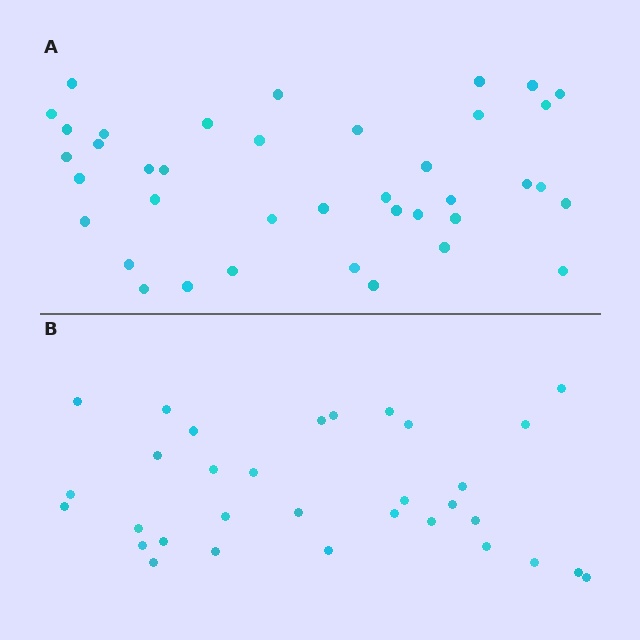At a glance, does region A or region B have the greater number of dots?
Region A (the top region) has more dots.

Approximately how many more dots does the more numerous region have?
Region A has roughly 8 or so more dots than region B.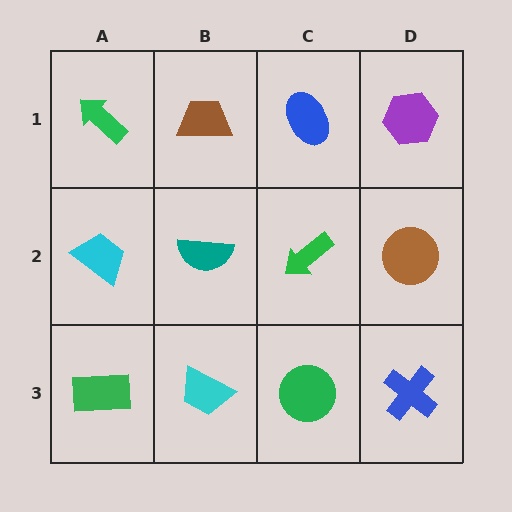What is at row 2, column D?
A brown circle.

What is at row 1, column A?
A green arrow.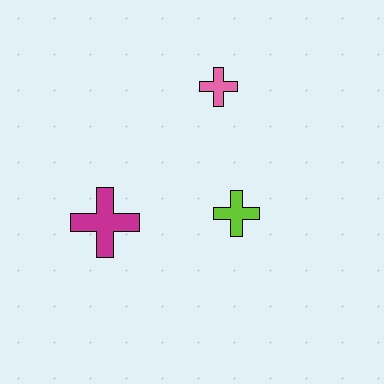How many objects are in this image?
There are 3 objects.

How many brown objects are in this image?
There are no brown objects.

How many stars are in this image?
There are no stars.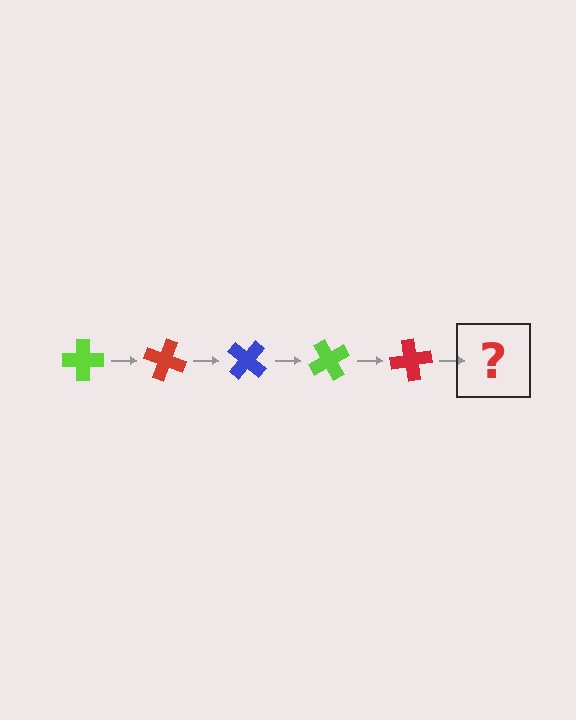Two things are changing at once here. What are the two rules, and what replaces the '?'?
The two rules are that it rotates 20 degrees each step and the color cycles through lime, red, and blue. The '?' should be a blue cross, rotated 100 degrees from the start.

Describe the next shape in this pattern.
It should be a blue cross, rotated 100 degrees from the start.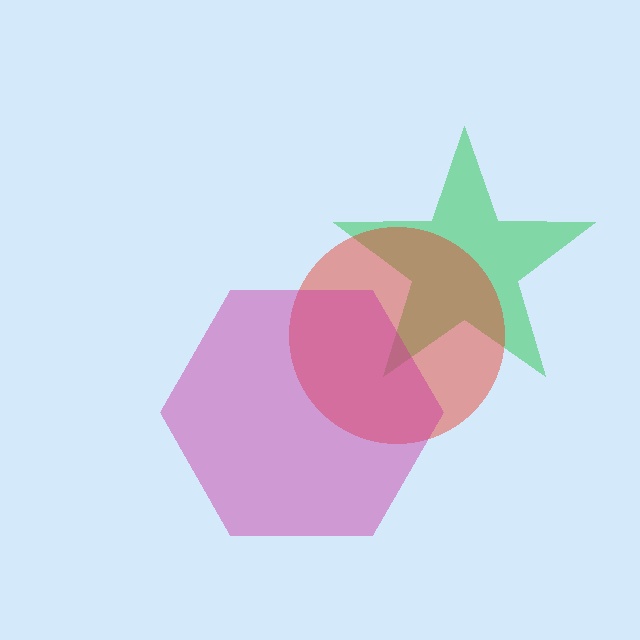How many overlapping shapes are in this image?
There are 3 overlapping shapes in the image.